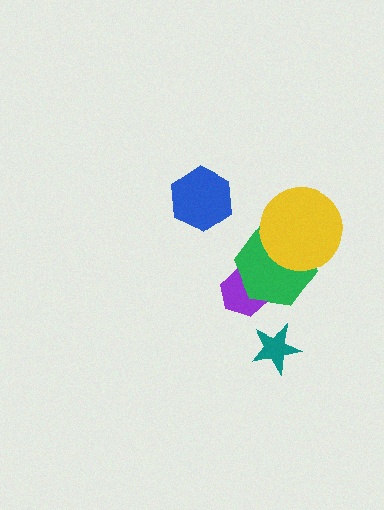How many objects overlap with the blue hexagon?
0 objects overlap with the blue hexagon.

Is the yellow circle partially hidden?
No, no other shape covers it.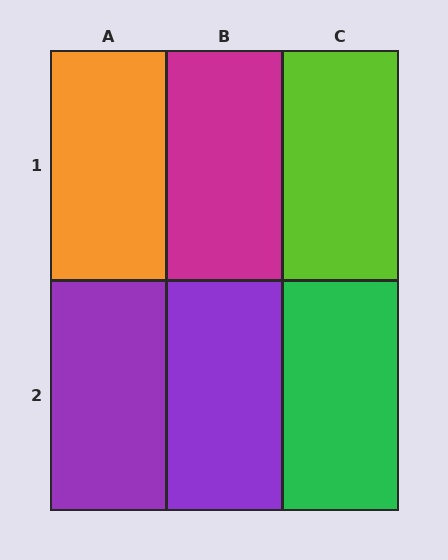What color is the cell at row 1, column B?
Magenta.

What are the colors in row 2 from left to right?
Purple, purple, green.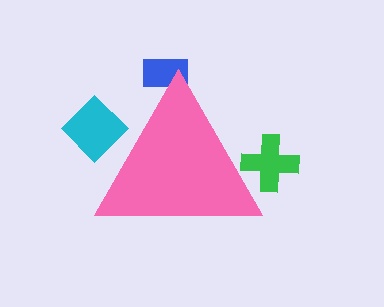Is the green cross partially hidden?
Yes, the green cross is partially hidden behind the pink triangle.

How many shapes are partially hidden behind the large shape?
3 shapes are partially hidden.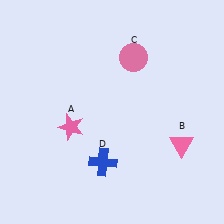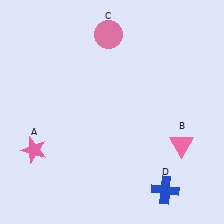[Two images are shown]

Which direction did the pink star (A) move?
The pink star (A) moved left.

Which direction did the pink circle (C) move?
The pink circle (C) moved left.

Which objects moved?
The objects that moved are: the pink star (A), the pink circle (C), the blue cross (D).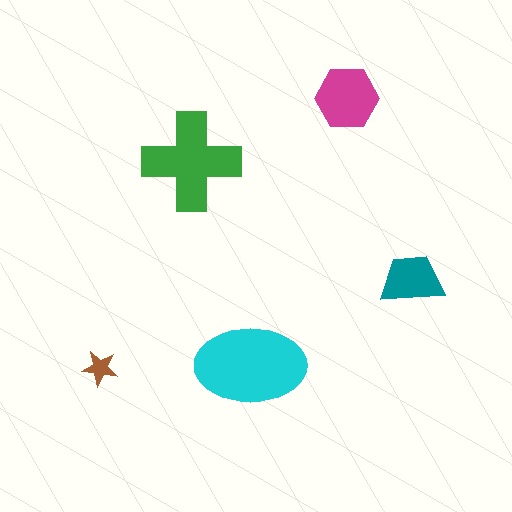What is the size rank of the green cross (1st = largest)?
2nd.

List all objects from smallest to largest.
The brown star, the teal trapezoid, the magenta hexagon, the green cross, the cyan ellipse.